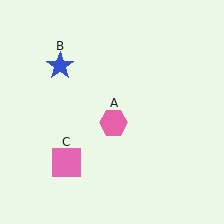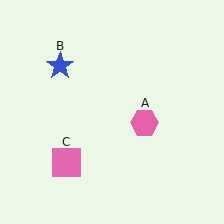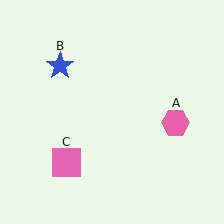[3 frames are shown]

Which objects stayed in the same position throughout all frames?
Blue star (object B) and pink square (object C) remained stationary.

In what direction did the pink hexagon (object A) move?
The pink hexagon (object A) moved right.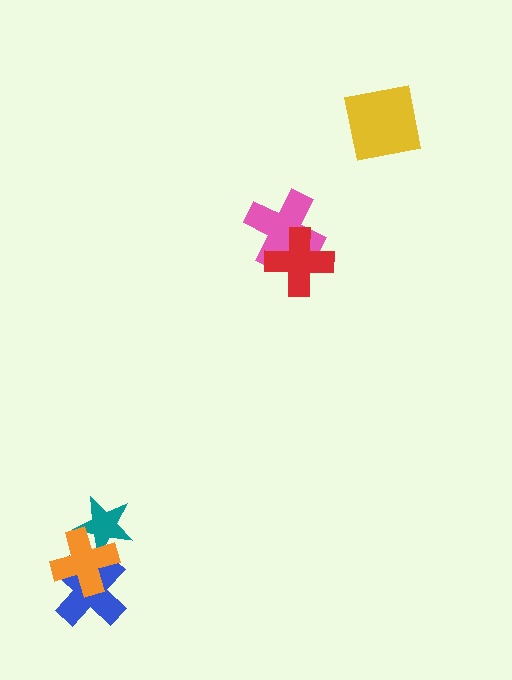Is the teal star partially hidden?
Yes, it is partially covered by another shape.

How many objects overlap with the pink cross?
1 object overlaps with the pink cross.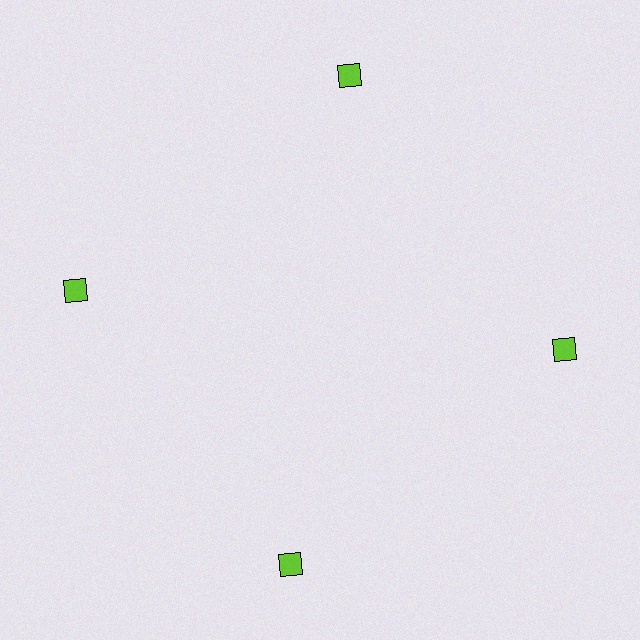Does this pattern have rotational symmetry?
Yes, this pattern has 4-fold rotational symmetry. It looks the same after rotating 90 degrees around the center.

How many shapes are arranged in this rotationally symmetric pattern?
There are 4 shapes, arranged in 4 groups of 1.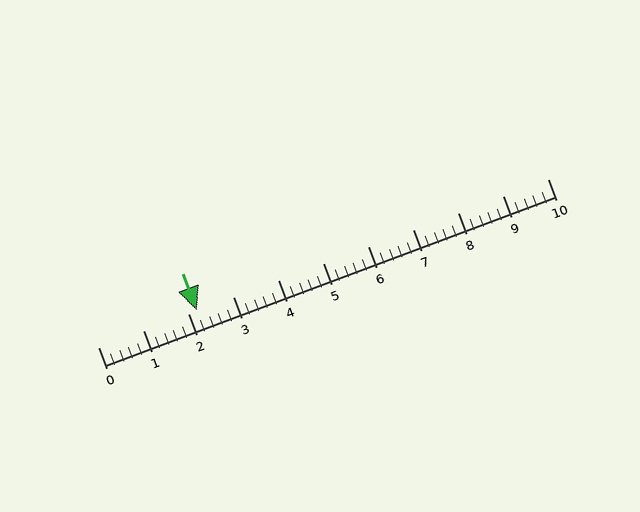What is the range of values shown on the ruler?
The ruler shows values from 0 to 10.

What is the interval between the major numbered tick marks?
The major tick marks are spaced 1 units apart.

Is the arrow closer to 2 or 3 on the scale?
The arrow is closer to 2.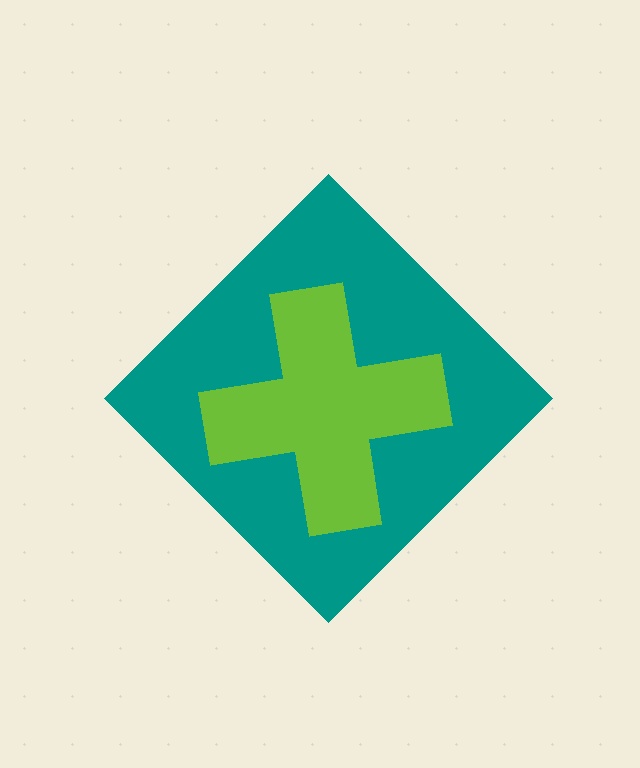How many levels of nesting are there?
2.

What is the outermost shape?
The teal diamond.